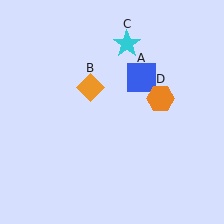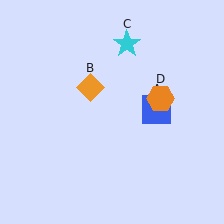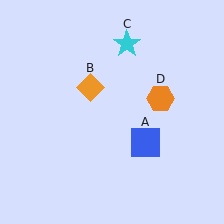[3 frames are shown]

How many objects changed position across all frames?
1 object changed position: blue square (object A).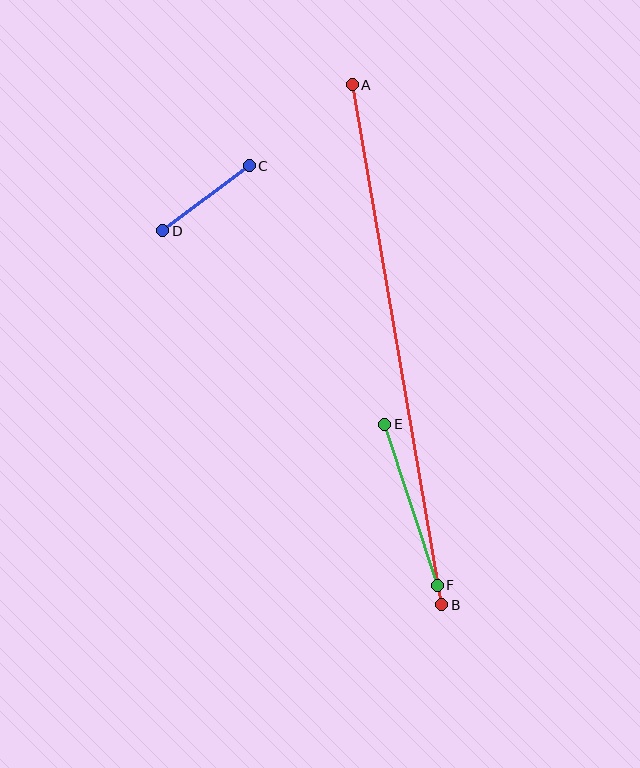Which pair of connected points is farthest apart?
Points A and B are farthest apart.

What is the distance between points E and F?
The distance is approximately 169 pixels.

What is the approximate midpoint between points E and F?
The midpoint is at approximately (411, 505) pixels.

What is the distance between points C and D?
The distance is approximately 109 pixels.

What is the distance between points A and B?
The distance is approximately 527 pixels.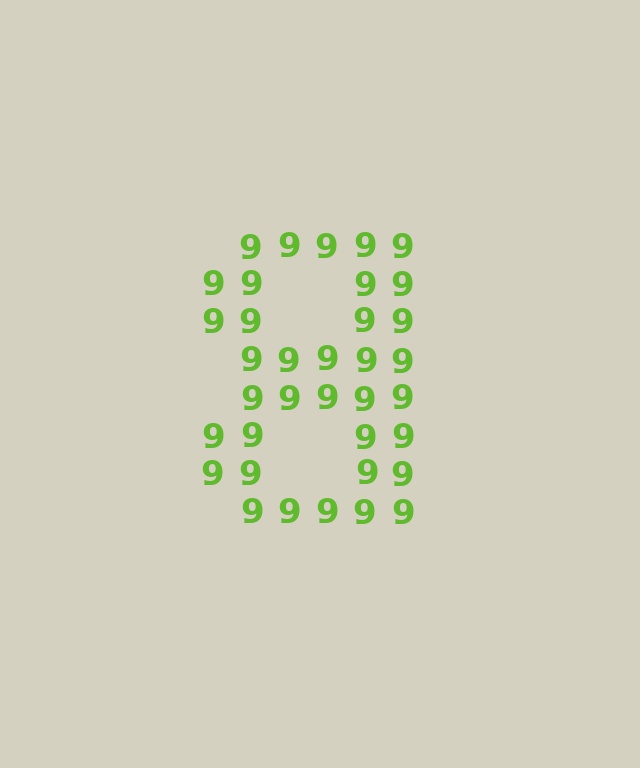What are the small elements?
The small elements are digit 9's.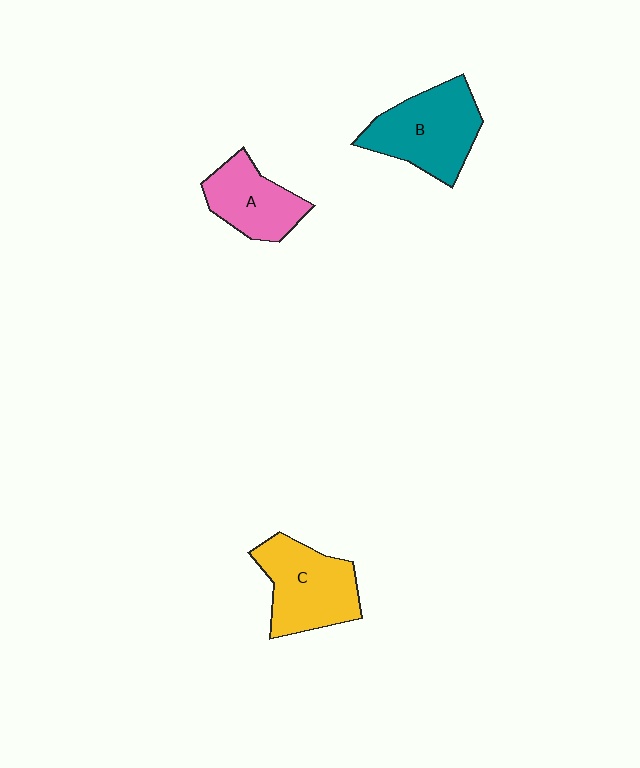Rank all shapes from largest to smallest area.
From largest to smallest: B (teal), C (yellow), A (pink).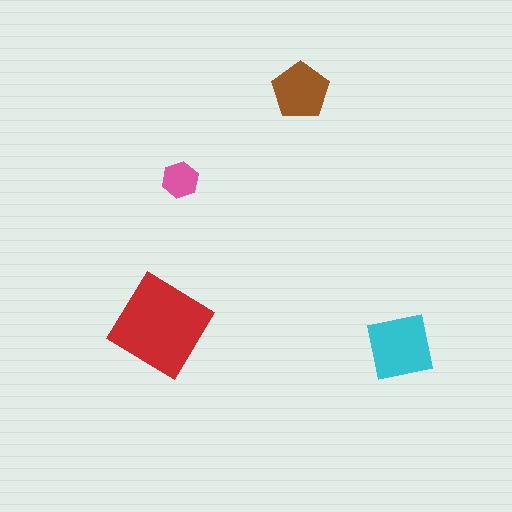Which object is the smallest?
The pink hexagon.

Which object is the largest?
The red diamond.